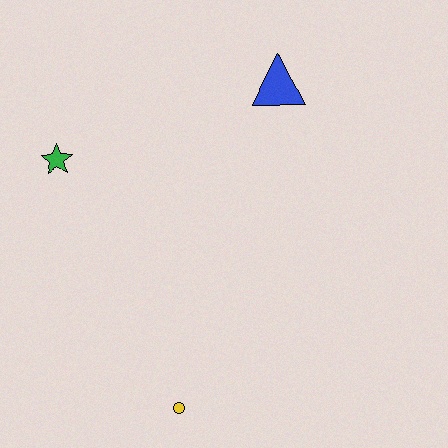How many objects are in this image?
There are 3 objects.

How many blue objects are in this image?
There is 1 blue object.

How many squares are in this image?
There are no squares.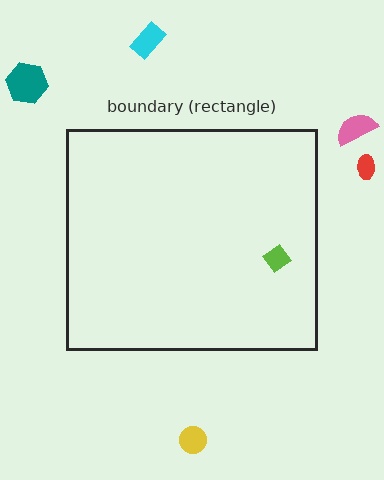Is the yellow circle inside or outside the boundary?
Outside.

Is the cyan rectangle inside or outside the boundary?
Outside.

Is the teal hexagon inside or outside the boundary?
Outside.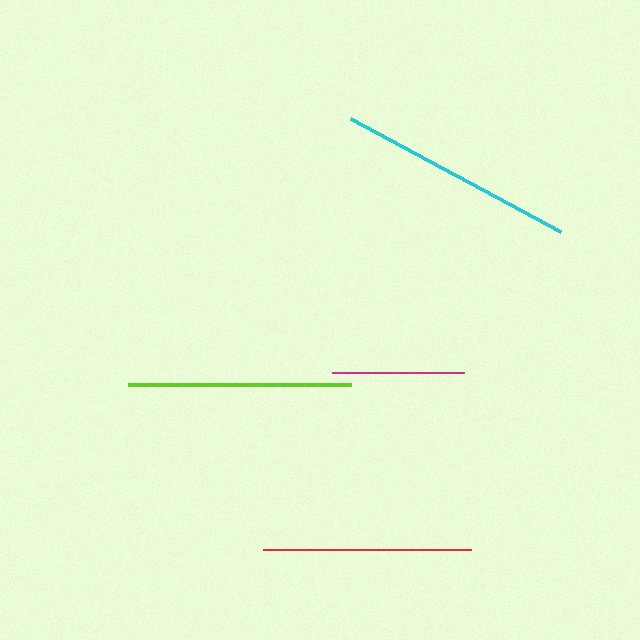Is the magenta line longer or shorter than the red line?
The red line is longer than the magenta line.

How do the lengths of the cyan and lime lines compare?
The cyan and lime lines are approximately the same length.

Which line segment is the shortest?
The magenta line is the shortest at approximately 132 pixels.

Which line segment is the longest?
The cyan line is the longest at approximately 238 pixels.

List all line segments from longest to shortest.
From longest to shortest: cyan, lime, red, magenta.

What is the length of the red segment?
The red segment is approximately 209 pixels long.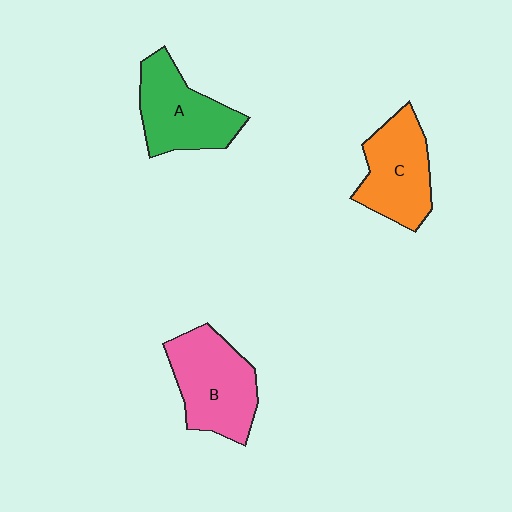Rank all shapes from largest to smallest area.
From largest to smallest: B (pink), A (green), C (orange).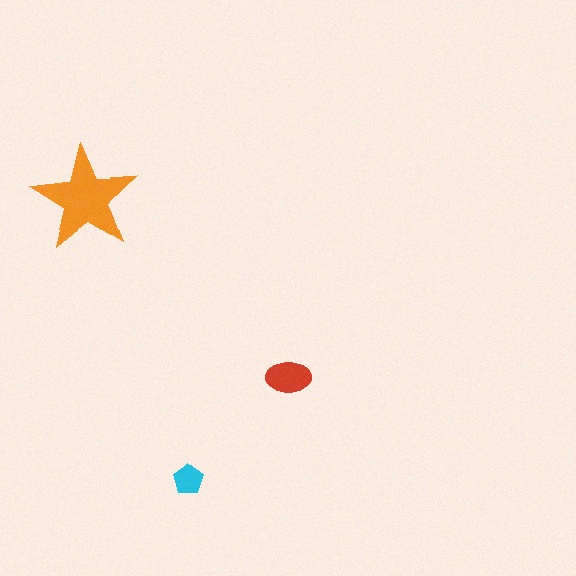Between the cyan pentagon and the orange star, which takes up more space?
The orange star.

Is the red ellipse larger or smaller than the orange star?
Smaller.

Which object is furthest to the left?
The orange star is leftmost.